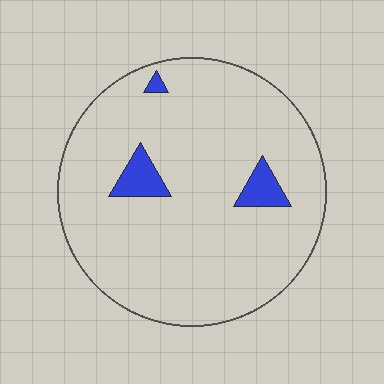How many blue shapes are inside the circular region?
3.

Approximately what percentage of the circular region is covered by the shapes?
Approximately 5%.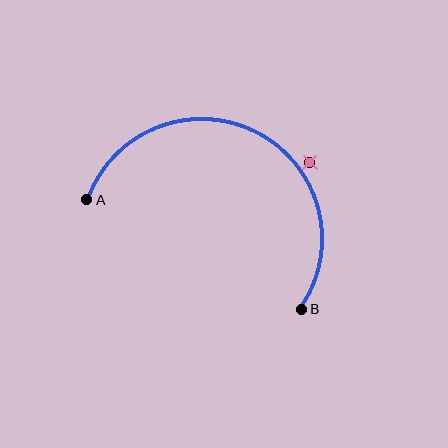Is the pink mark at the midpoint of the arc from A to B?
No — the pink mark does not lie on the arc at all. It sits slightly outside the curve.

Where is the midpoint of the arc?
The arc midpoint is the point on the curve farthest from the straight line joining A and B. It sits above that line.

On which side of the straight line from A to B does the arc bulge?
The arc bulges above the straight line connecting A and B.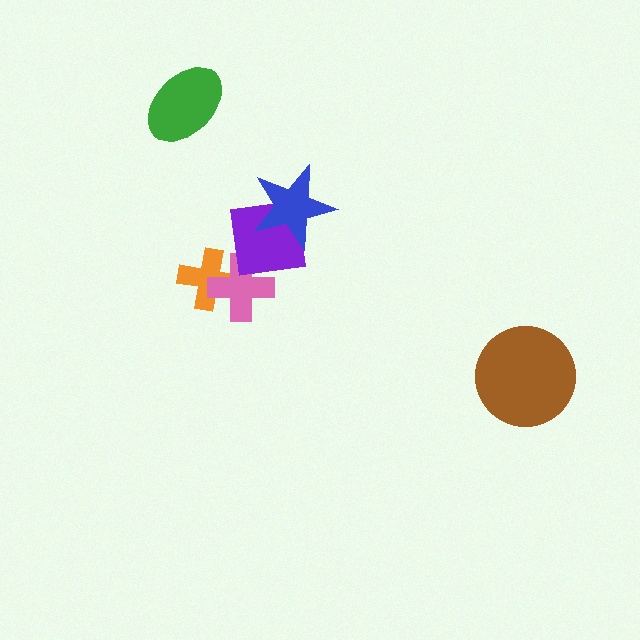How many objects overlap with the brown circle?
0 objects overlap with the brown circle.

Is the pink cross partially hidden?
Yes, it is partially covered by another shape.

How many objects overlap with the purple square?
2 objects overlap with the purple square.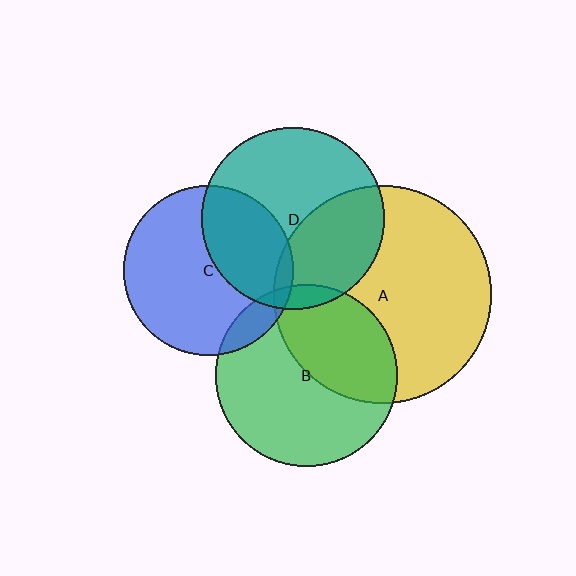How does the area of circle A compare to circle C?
Approximately 1.6 times.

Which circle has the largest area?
Circle A (yellow).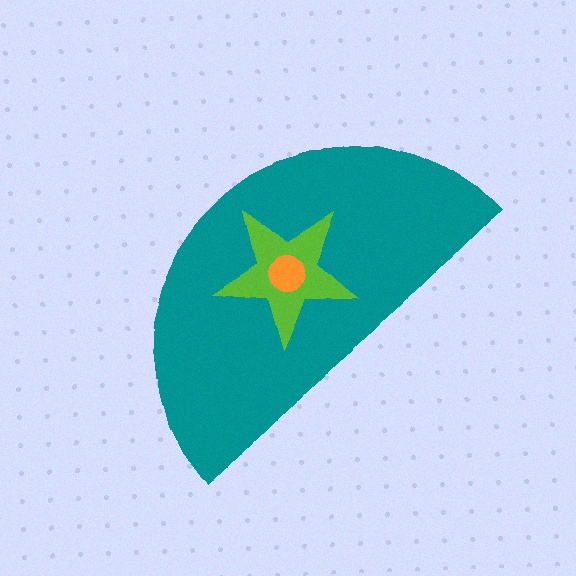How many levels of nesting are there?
3.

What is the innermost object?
The orange circle.